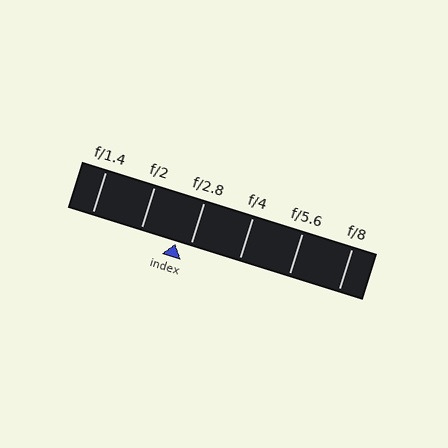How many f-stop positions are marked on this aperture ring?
There are 6 f-stop positions marked.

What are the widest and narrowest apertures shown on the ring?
The widest aperture shown is f/1.4 and the narrowest is f/8.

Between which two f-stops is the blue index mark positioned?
The index mark is between f/2 and f/2.8.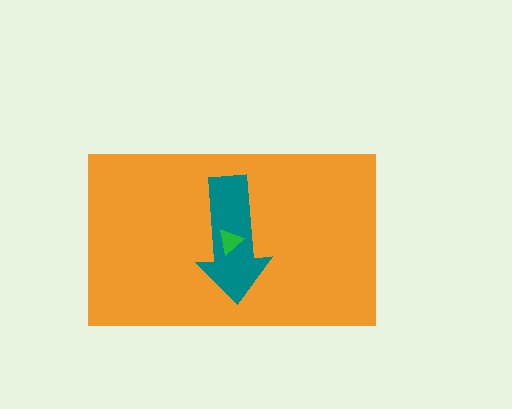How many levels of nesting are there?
3.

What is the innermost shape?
The green triangle.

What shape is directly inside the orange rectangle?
The teal arrow.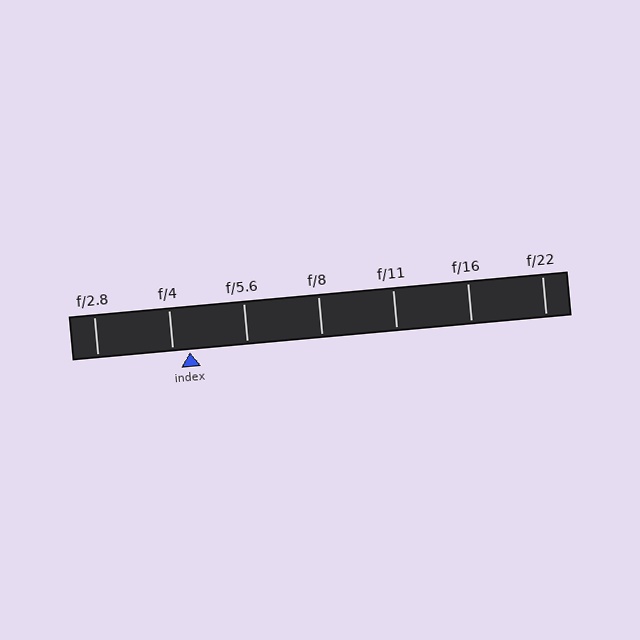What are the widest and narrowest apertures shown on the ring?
The widest aperture shown is f/2.8 and the narrowest is f/22.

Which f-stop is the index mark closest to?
The index mark is closest to f/4.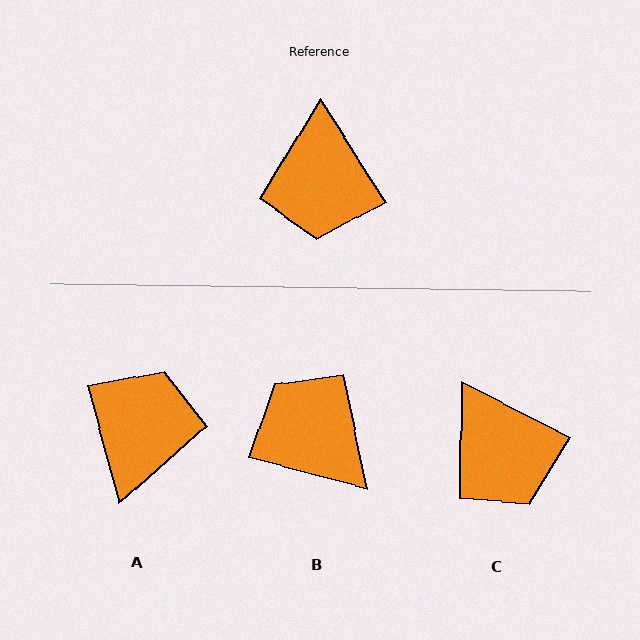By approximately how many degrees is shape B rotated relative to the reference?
Approximately 137 degrees clockwise.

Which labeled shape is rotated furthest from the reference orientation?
A, about 162 degrees away.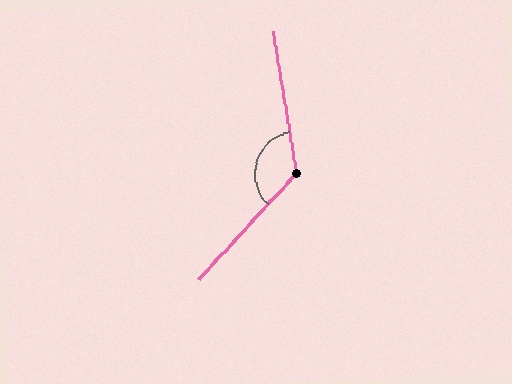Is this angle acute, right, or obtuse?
It is obtuse.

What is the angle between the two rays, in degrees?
Approximately 128 degrees.